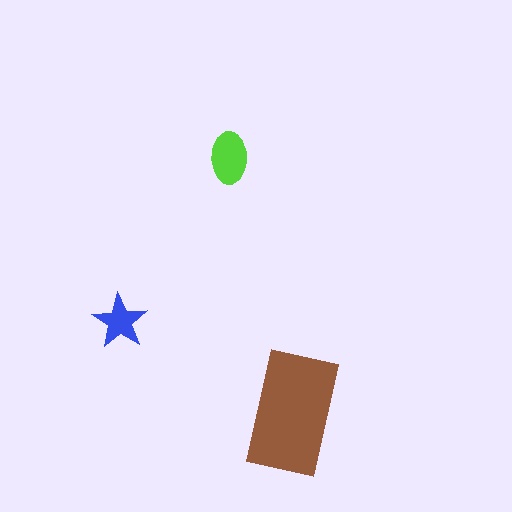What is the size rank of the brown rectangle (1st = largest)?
1st.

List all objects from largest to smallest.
The brown rectangle, the lime ellipse, the blue star.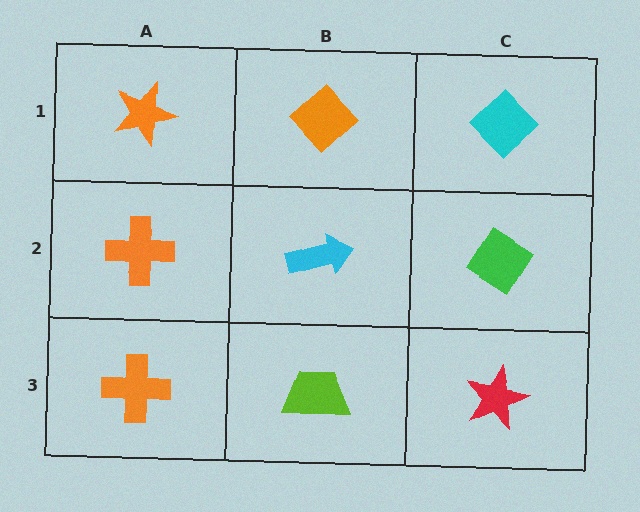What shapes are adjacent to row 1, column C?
A green diamond (row 2, column C), an orange diamond (row 1, column B).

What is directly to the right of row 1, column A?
An orange diamond.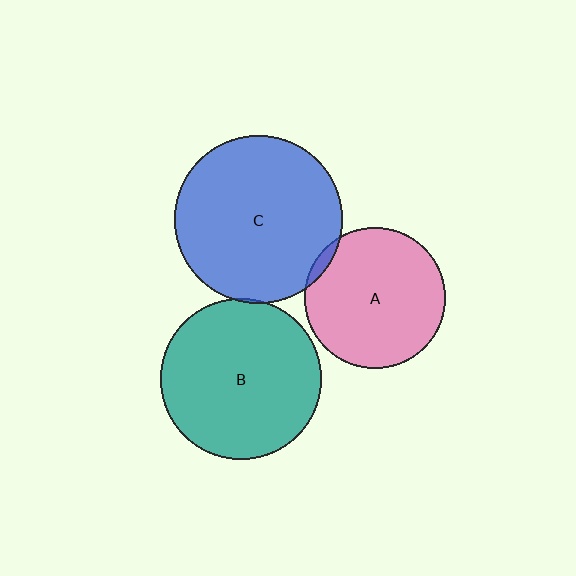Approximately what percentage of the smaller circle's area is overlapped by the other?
Approximately 5%.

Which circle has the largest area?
Circle C (blue).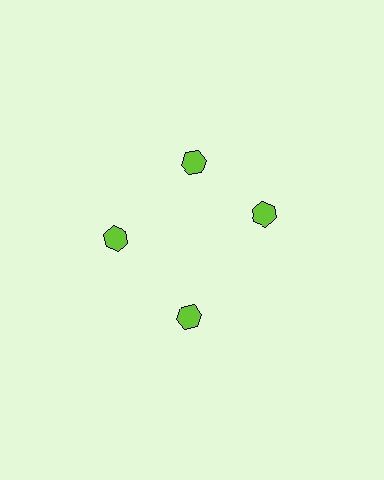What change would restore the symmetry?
The symmetry would be restored by rotating it back into even spacing with its neighbors so that all 4 hexagons sit at equal angles and equal distance from the center.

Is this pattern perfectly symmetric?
No. The 4 lime hexagons are arranged in a ring, but one element near the 3 o'clock position is rotated out of alignment along the ring, breaking the 4-fold rotational symmetry.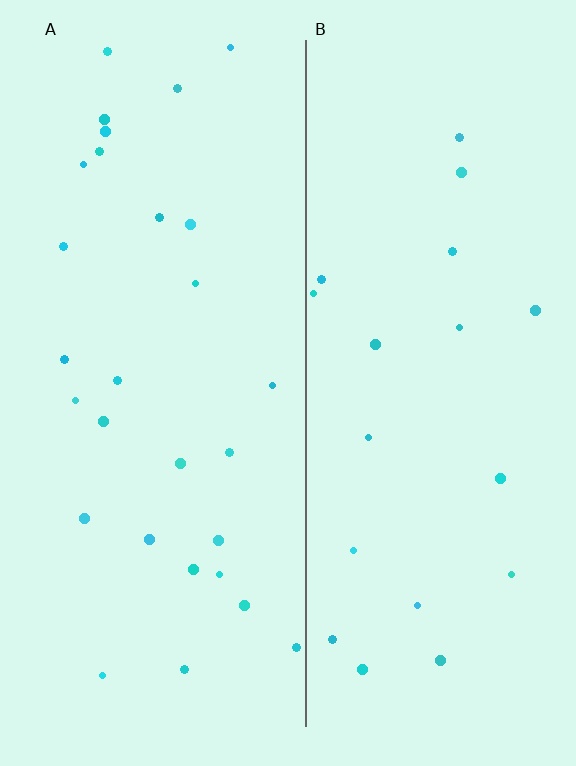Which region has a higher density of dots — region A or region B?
A (the left).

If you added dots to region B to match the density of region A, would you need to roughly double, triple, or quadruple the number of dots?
Approximately double.